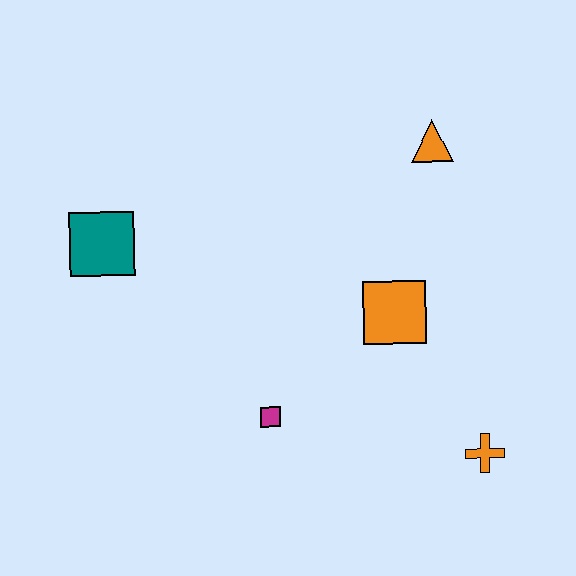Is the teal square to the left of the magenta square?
Yes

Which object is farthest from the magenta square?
The orange triangle is farthest from the magenta square.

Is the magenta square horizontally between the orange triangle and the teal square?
Yes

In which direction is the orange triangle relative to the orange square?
The orange triangle is above the orange square.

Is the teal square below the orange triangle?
Yes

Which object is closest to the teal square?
The magenta square is closest to the teal square.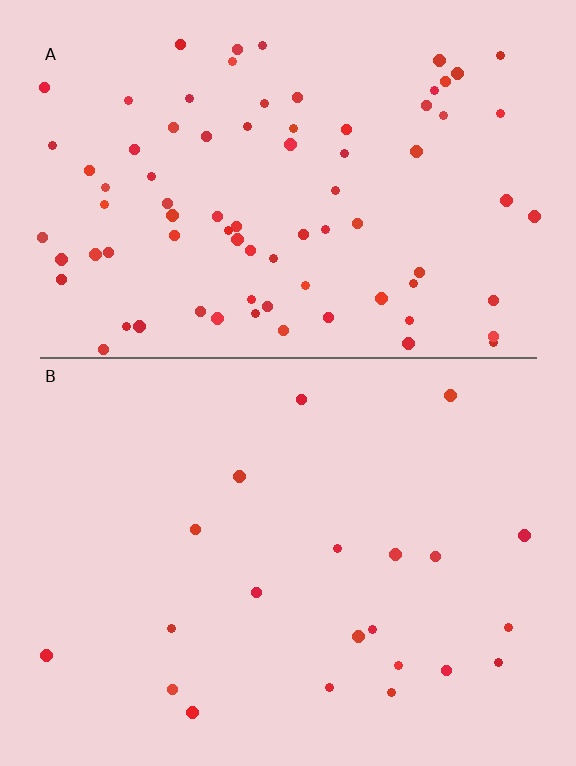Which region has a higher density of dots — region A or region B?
A (the top).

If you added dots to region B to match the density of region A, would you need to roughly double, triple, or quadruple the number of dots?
Approximately quadruple.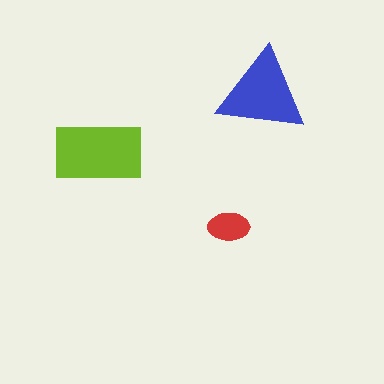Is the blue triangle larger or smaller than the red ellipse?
Larger.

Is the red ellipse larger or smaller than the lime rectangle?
Smaller.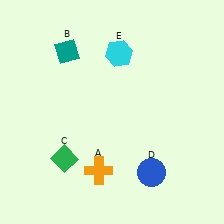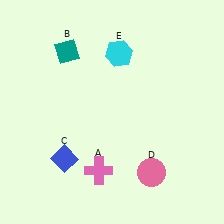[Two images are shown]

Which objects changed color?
A changed from orange to pink. C changed from green to blue. D changed from blue to pink.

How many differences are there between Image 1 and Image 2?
There are 3 differences between the two images.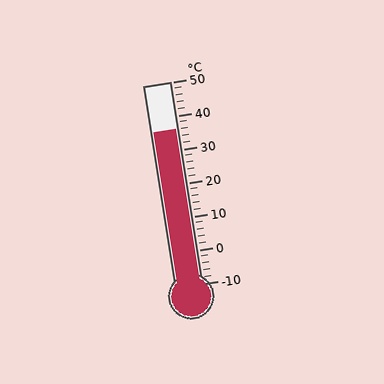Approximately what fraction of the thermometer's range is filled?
The thermometer is filled to approximately 75% of its range.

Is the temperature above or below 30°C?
The temperature is above 30°C.